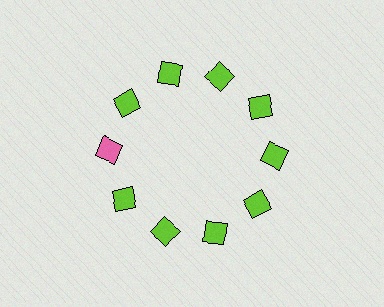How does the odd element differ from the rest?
It has a different color: pink instead of lime.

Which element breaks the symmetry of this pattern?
The pink square at roughly the 9 o'clock position breaks the symmetry. All other shapes are lime squares.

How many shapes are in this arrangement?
There are 10 shapes arranged in a ring pattern.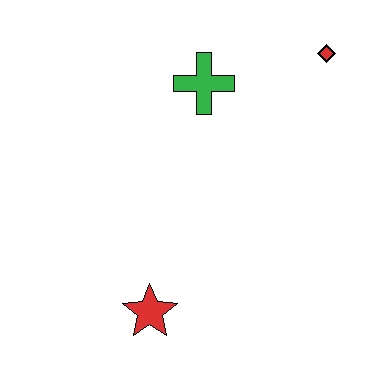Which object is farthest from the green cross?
The red star is farthest from the green cross.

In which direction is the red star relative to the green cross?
The red star is below the green cross.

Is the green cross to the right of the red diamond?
No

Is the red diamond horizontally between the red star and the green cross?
No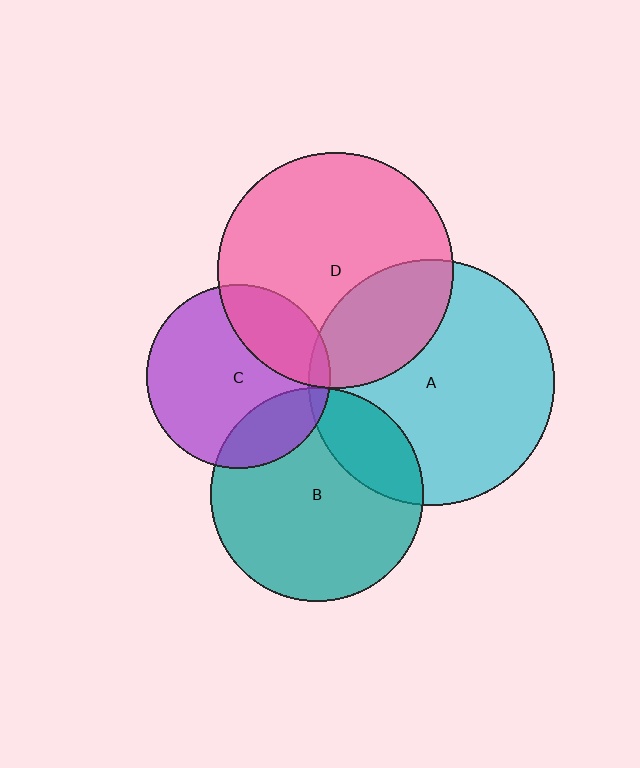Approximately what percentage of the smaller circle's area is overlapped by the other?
Approximately 5%.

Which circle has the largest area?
Circle A (cyan).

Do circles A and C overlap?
Yes.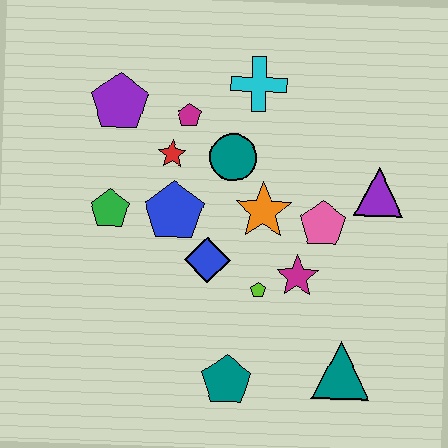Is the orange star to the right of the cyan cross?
Yes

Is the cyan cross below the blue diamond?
No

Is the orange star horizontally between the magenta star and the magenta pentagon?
Yes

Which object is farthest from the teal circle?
The teal triangle is farthest from the teal circle.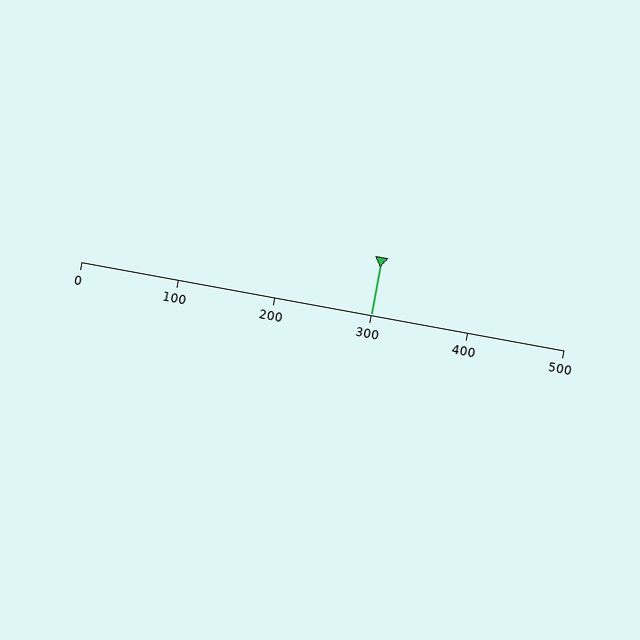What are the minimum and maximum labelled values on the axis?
The axis runs from 0 to 500.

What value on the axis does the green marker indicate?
The marker indicates approximately 300.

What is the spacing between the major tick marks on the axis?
The major ticks are spaced 100 apart.